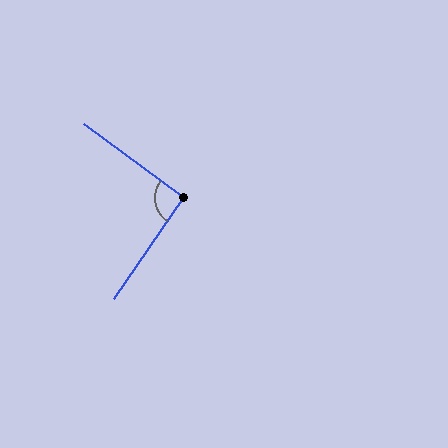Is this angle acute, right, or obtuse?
It is approximately a right angle.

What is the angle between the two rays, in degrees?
Approximately 92 degrees.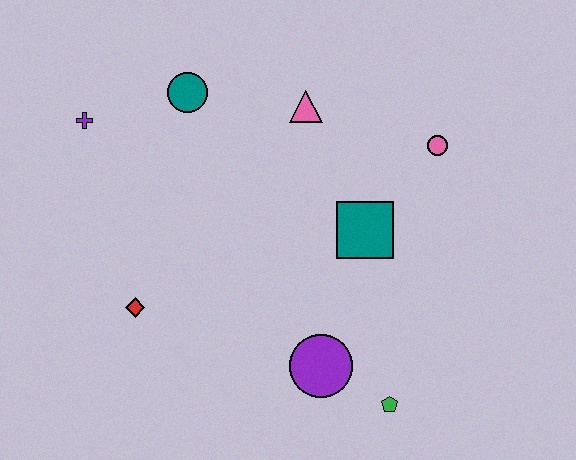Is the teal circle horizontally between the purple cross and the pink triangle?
Yes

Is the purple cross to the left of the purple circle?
Yes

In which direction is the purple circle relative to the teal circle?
The purple circle is below the teal circle.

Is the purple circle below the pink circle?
Yes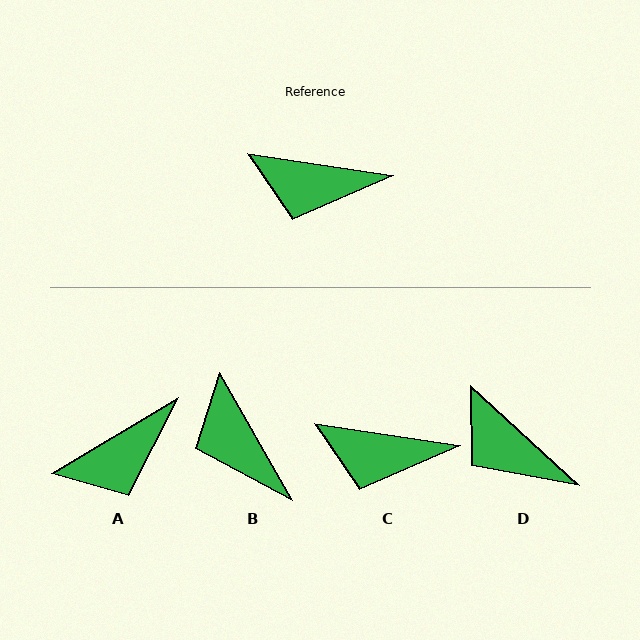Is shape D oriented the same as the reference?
No, it is off by about 34 degrees.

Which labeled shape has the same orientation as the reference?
C.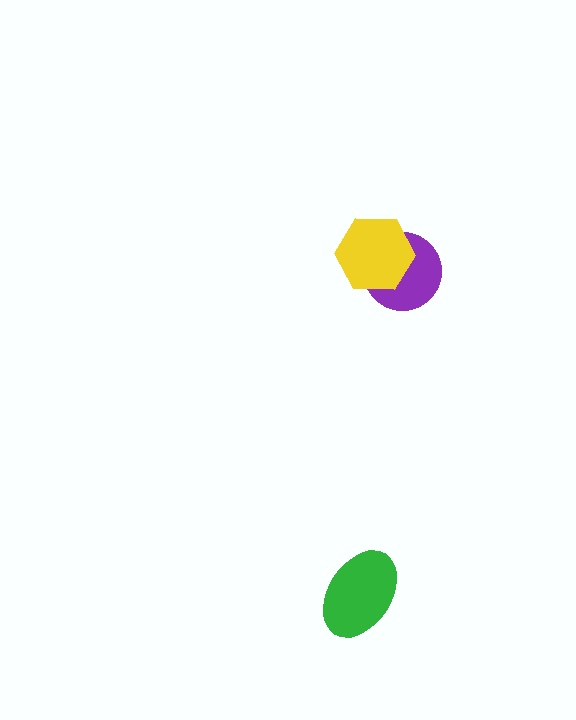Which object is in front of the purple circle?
The yellow hexagon is in front of the purple circle.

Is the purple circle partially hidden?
Yes, it is partially covered by another shape.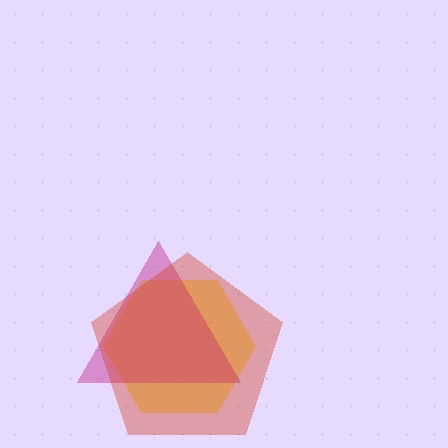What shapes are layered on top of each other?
The layered shapes are: a yellow hexagon, a magenta triangle, a red pentagon.